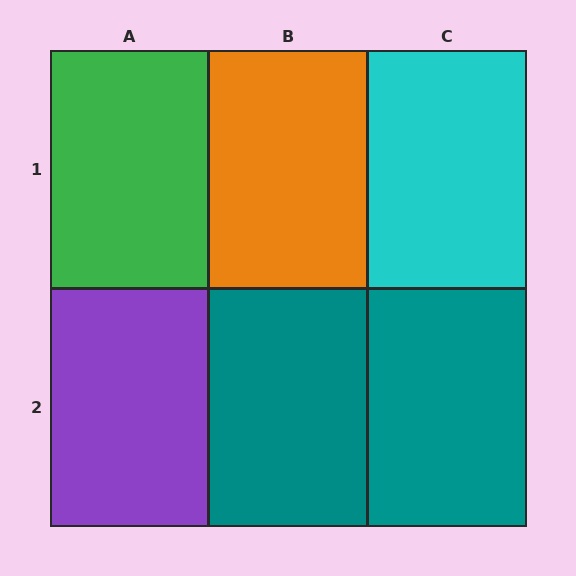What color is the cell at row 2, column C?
Teal.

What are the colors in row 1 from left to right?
Green, orange, cyan.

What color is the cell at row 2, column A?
Purple.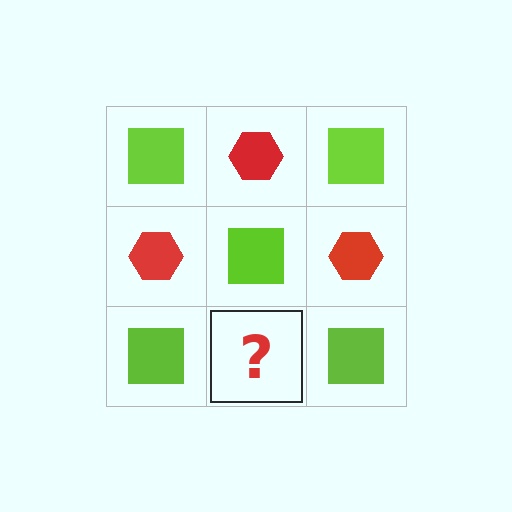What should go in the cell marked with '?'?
The missing cell should contain a red hexagon.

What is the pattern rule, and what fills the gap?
The rule is that it alternates lime square and red hexagon in a checkerboard pattern. The gap should be filled with a red hexagon.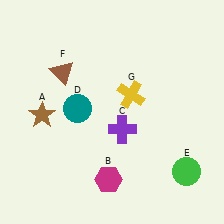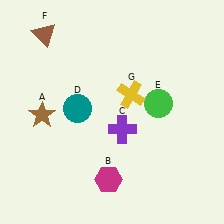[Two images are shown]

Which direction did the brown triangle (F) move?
The brown triangle (F) moved up.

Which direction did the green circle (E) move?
The green circle (E) moved up.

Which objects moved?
The objects that moved are: the green circle (E), the brown triangle (F).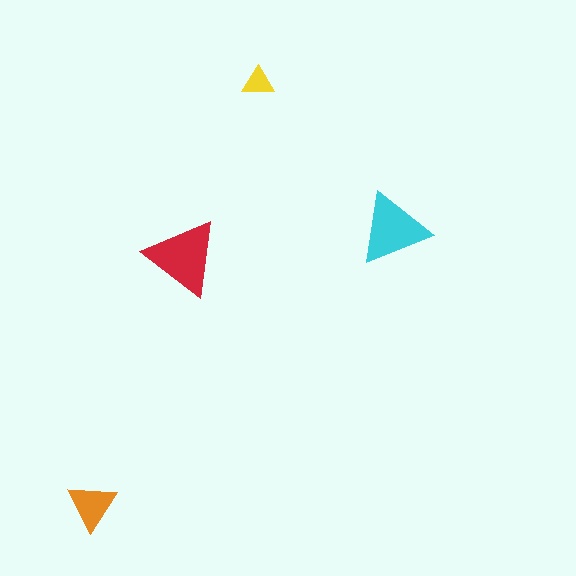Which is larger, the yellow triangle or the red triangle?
The red one.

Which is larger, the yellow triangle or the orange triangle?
The orange one.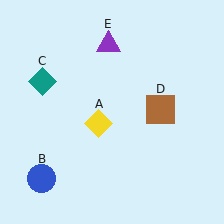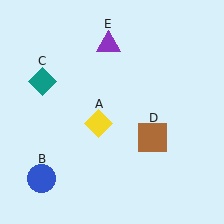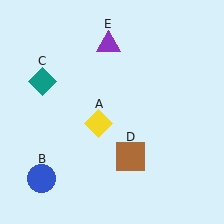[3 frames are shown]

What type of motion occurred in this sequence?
The brown square (object D) rotated clockwise around the center of the scene.